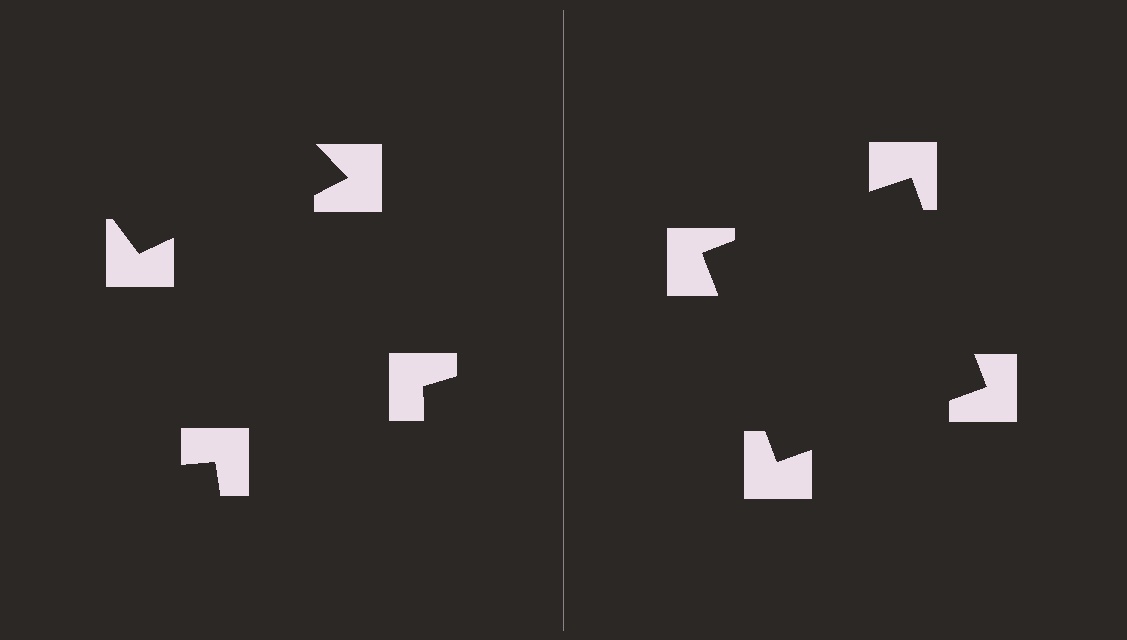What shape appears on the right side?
An illusory square.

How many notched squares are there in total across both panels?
8 — 4 on each side.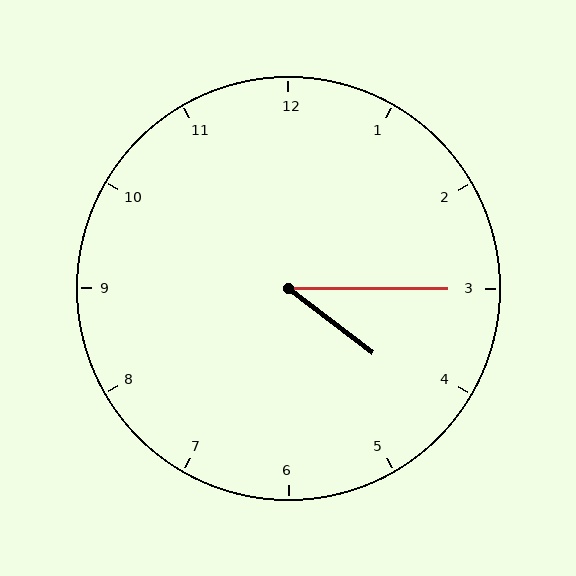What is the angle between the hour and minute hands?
Approximately 38 degrees.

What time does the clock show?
4:15.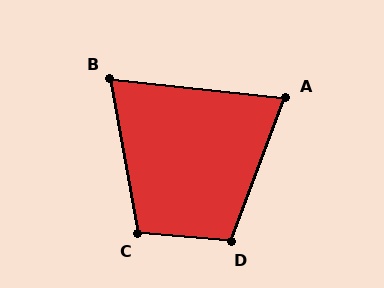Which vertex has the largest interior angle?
D, at approximately 106 degrees.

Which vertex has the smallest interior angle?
B, at approximately 74 degrees.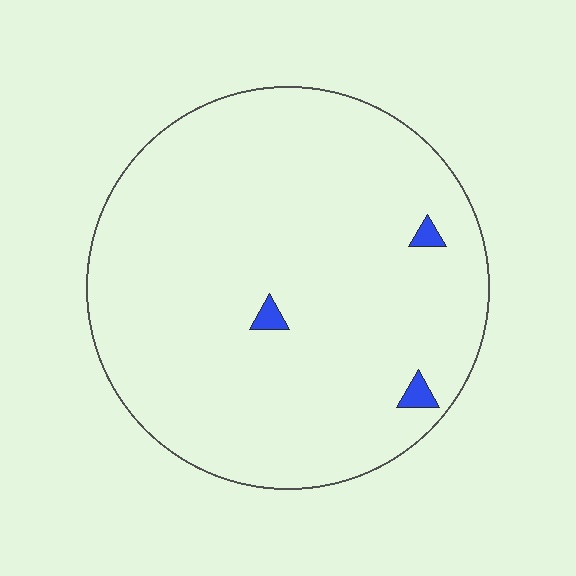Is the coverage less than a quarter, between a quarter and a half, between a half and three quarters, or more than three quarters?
Less than a quarter.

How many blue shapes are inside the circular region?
3.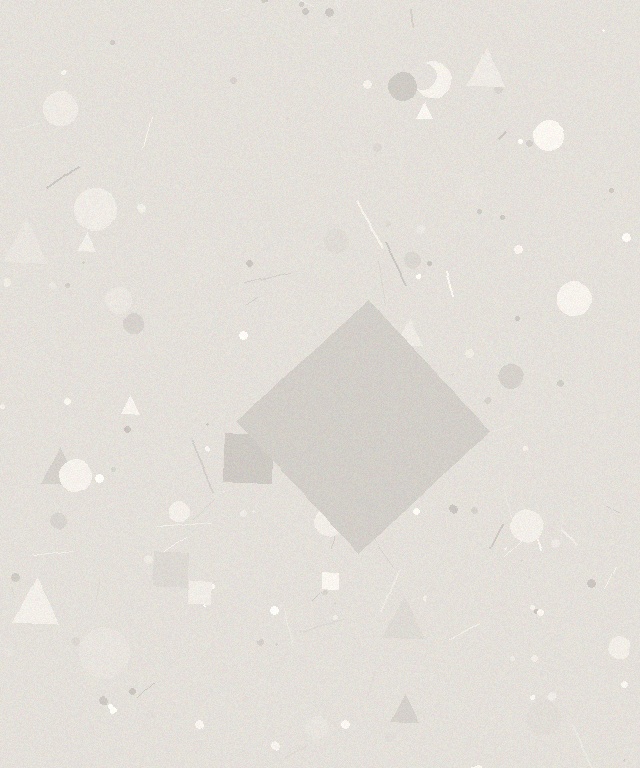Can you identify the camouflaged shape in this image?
The camouflaged shape is a diamond.